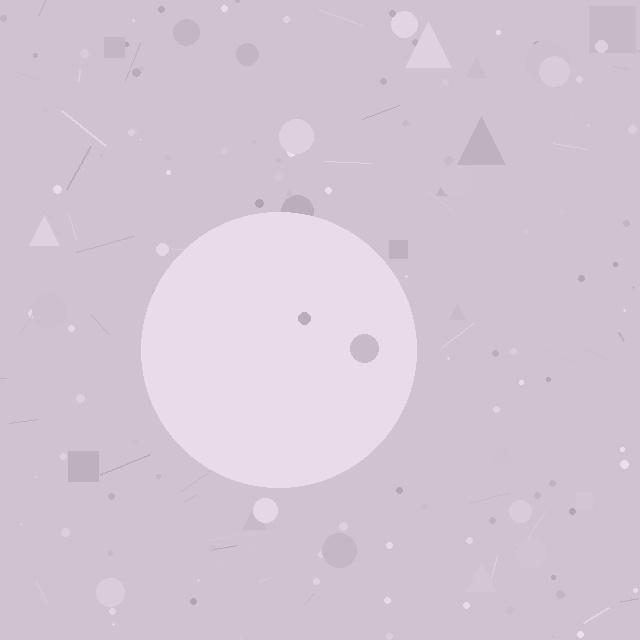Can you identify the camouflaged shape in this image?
The camouflaged shape is a circle.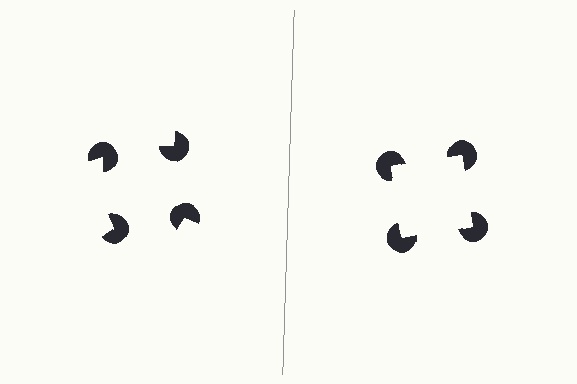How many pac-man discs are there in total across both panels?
8 — 4 on each side.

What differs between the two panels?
The pac-man discs are positioned identically on both sides; only the wedge orientations differ. On the right they align to a square; on the left they are misaligned.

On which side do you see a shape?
An illusory square appears on the right side. On the left side the wedge cuts are rotated, so no coherent shape forms.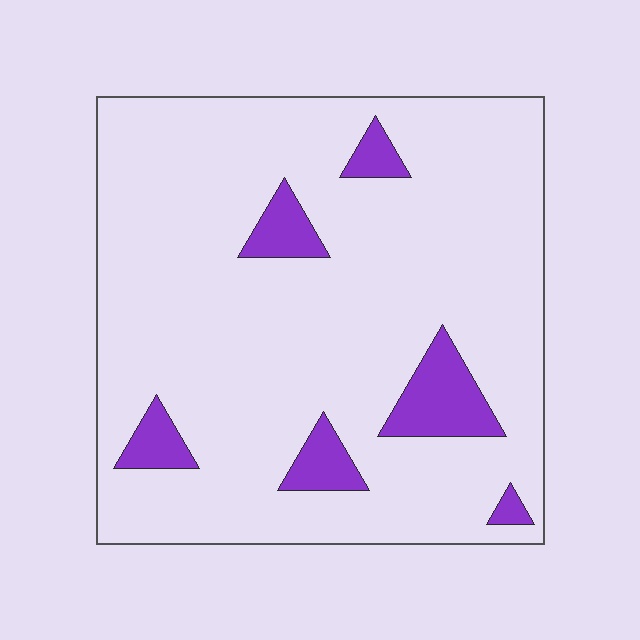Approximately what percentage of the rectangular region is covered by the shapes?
Approximately 10%.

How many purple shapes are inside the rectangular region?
6.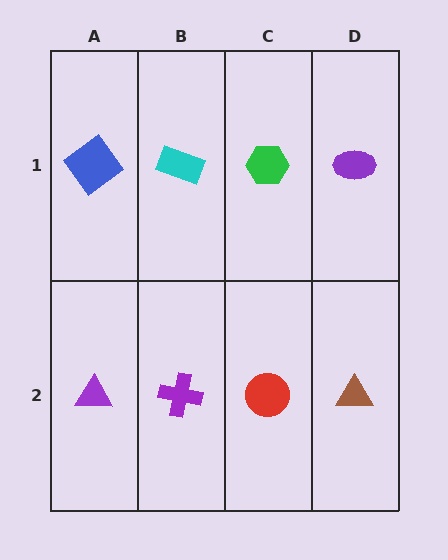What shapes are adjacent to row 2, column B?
A cyan rectangle (row 1, column B), a purple triangle (row 2, column A), a red circle (row 2, column C).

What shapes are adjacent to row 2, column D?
A purple ellipse (row 1, column D), a red circle (row 2, column C).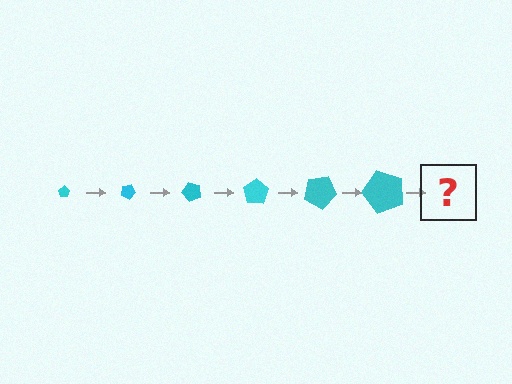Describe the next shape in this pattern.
It should be a pentagon, larger than the previous one and rotated 150 degrees from the start.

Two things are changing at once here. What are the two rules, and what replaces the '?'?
The two rules are that the pentagon grows larger each step and it rotates 25 degrees each step. The '?' should be a pentagon, larger than the previous one and rotated 150 degrees from the start.